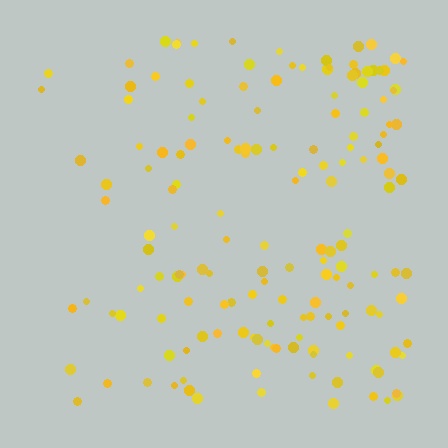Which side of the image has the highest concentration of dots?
The right.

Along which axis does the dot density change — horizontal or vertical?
Horizontal.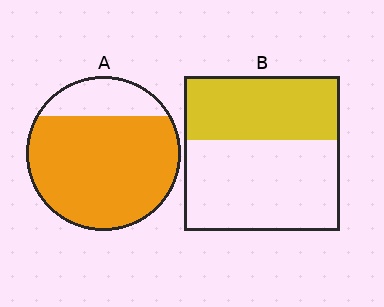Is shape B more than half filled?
No.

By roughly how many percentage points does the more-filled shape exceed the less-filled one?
By roughly 40 percentage points (A over B).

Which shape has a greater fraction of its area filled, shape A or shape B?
Shape A.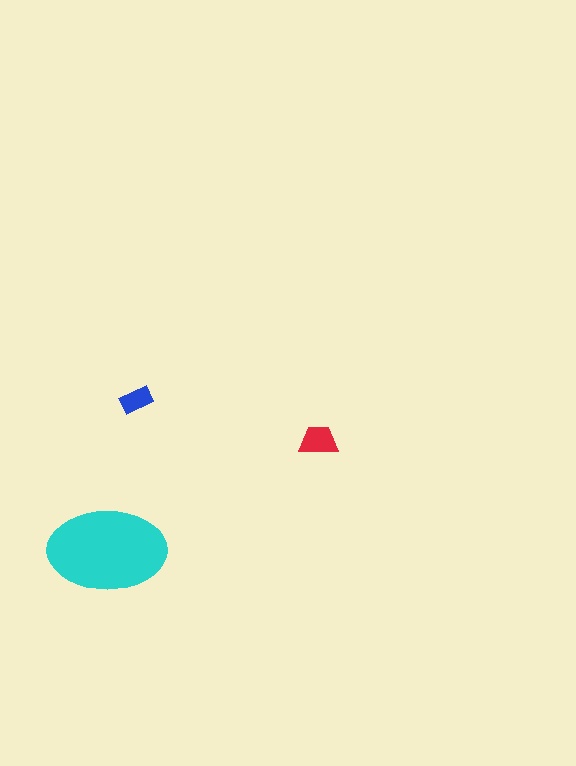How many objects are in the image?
There are 3 objects in the image.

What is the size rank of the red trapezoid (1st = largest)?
2nd.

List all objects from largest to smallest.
The cyan ellipse, the red trapezoid, the blue rectangle.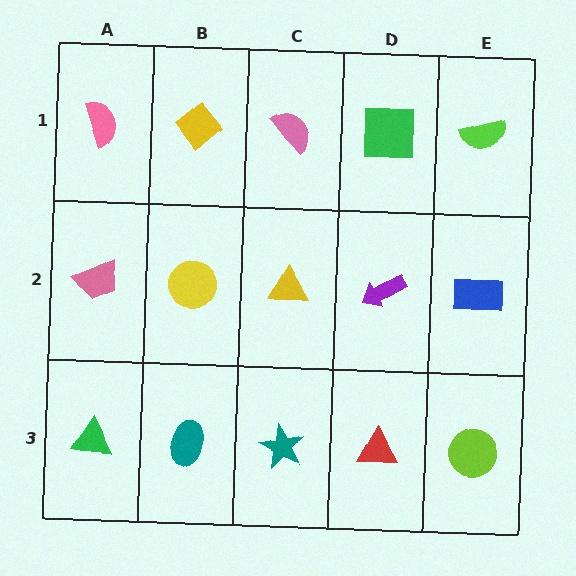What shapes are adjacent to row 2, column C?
A pink semicircle (row 1, column C), a teal star (row 3, column C), a yellow circle (row 2, column B), a purple arrow (row 2, column D).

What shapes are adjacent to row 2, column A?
A pink semicircle (row 1, column A), a green triangle (row 3, column A), a yellow circle (row 2, column B).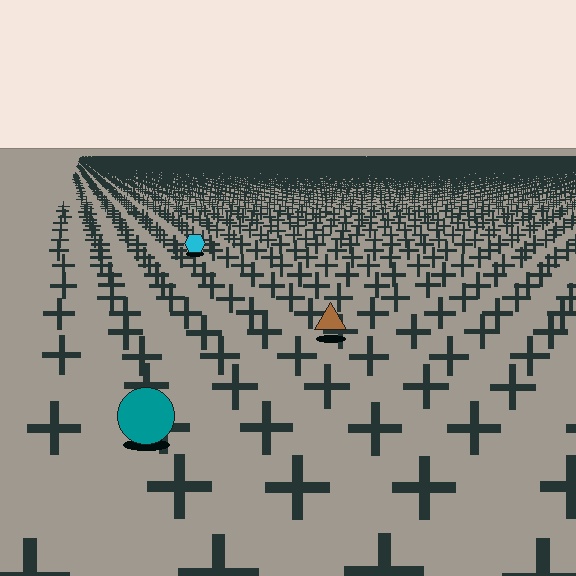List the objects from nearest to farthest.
From nearest to farthest: the teal circle, the brown triangle, the cyan hexagon.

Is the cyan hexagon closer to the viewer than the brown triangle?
No. The brown triangle is closer — you can tell from the texture gradient: the ground texture is coarser near it.